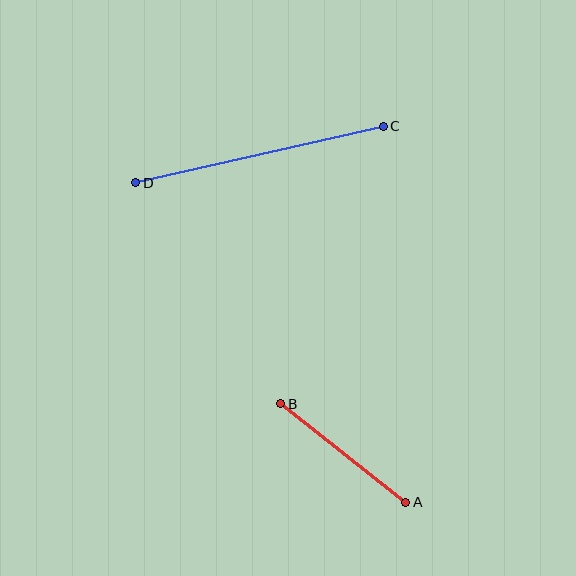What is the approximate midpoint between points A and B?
The midpoint is at approximately (343, 453) pixels.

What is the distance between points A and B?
The distance is approximately 159 pixels.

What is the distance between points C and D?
The distance is approximately 254 pixels.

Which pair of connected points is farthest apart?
Points C and D are farthest apart.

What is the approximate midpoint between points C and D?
The midpoint is at approximately (260, 155) pixels.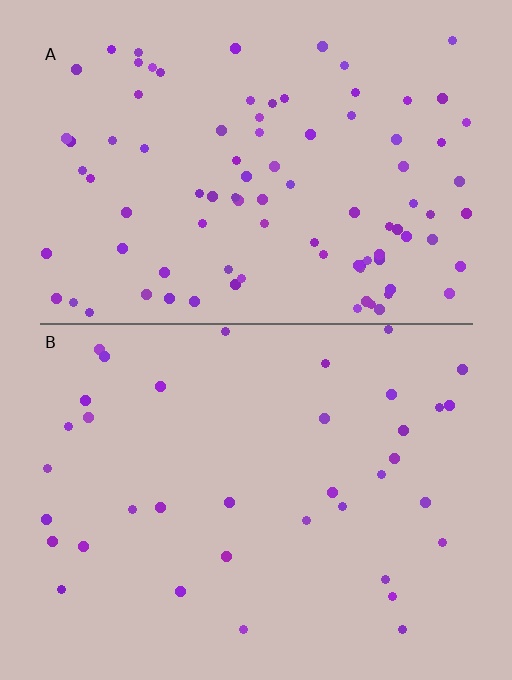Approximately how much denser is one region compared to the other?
Approximately 2.5× — region A over region B.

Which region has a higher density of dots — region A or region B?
A (the top).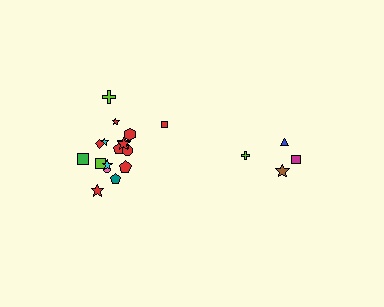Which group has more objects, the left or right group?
The left group.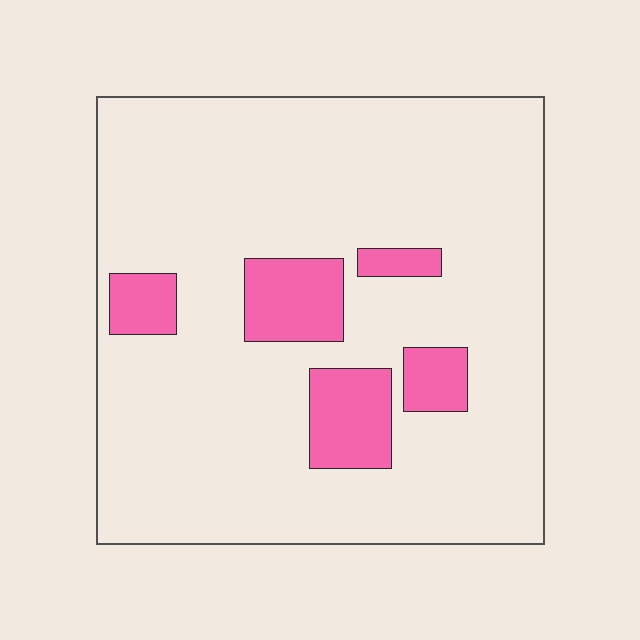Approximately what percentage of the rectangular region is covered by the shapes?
Approximately 15%.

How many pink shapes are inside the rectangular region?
5.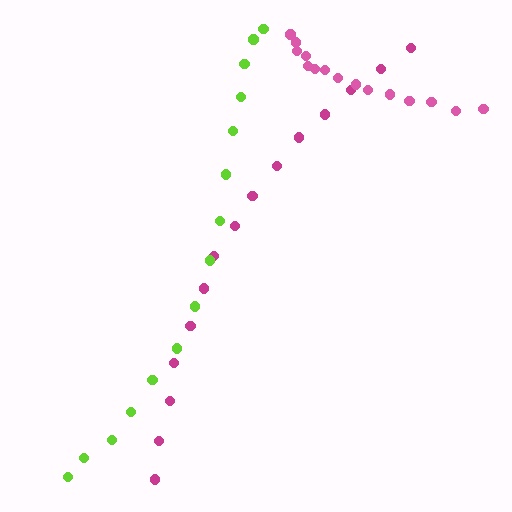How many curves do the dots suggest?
There are 3 distinct paths.